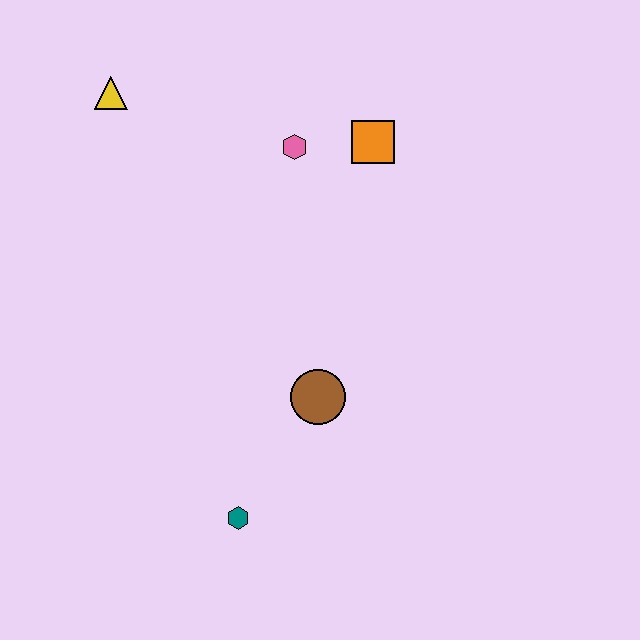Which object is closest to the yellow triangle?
The pink hexagon is closest to the yellow triangle.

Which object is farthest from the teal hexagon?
The yellow triangle is farthest from the teal hexagon.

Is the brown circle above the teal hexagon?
Yes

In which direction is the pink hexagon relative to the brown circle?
The pink hexagon is above the brown circle.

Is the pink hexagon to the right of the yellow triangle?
Yes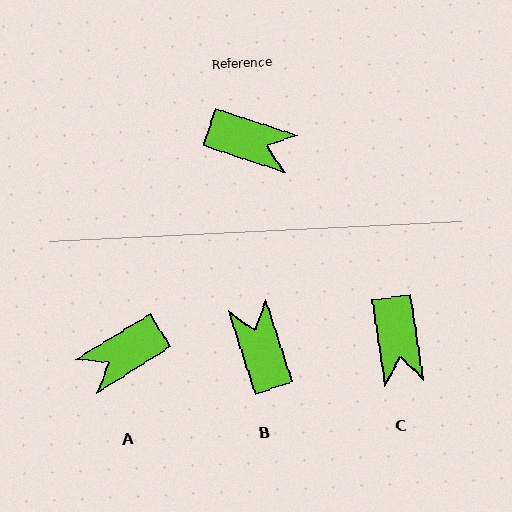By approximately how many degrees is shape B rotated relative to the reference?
Approximately 127 degrees counter-clockwise.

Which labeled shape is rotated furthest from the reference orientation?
A, about 130 degrees away.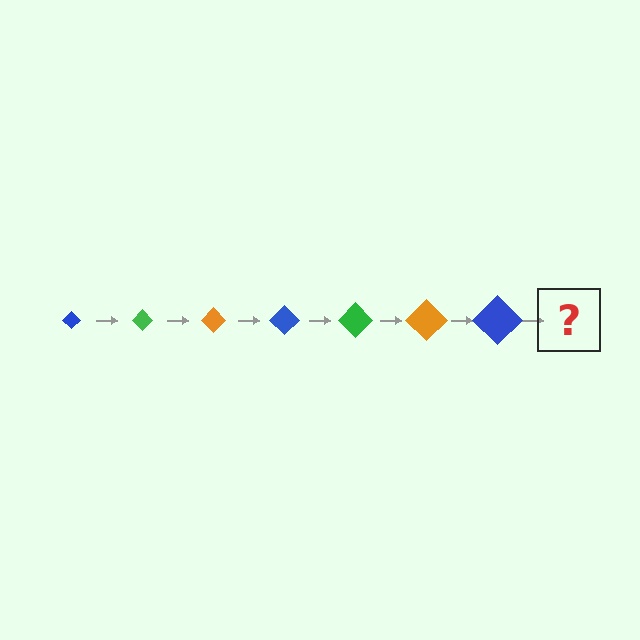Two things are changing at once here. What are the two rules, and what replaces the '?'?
The two rules are that the diamond grows larger each step and the color cycles through blue, green, and orange. The '?' should be a green diamond, larger than the previous one.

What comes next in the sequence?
The next element should be a green diamond, larger than the previous one.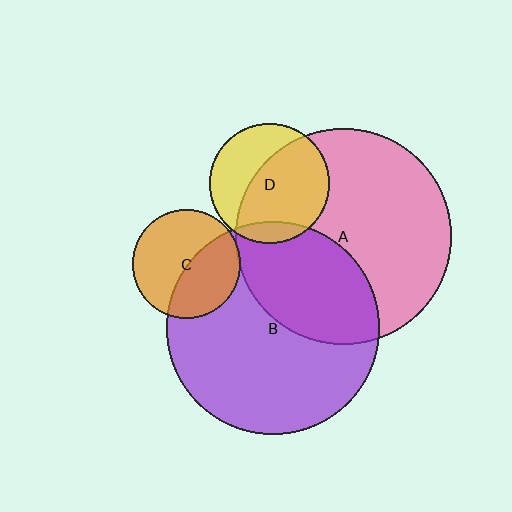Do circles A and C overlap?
Yes.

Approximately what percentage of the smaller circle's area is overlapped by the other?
Approximately 5%.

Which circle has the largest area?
Circle A (pink).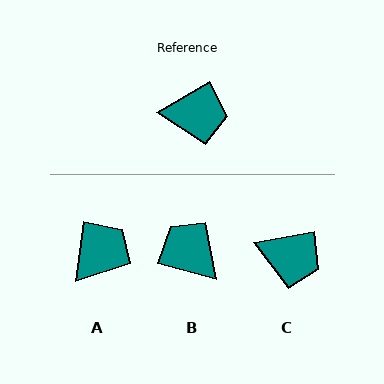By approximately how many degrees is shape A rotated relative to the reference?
Approximately 51 degrees counter-clockwise.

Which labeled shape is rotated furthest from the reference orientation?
B, about 134 degrees away.